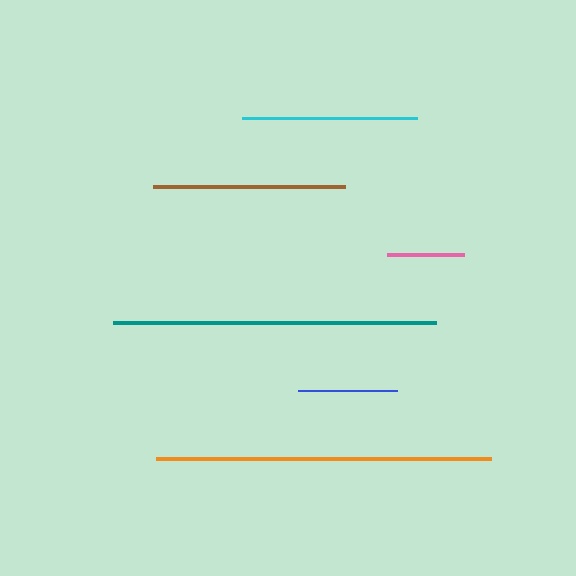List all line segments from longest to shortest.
From longest to shortest: orange, teal, brown, cyan, blue, pink.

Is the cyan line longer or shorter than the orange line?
The orange line is longer than the cyan line.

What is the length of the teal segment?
The teal segment is approximately 323 pixels long.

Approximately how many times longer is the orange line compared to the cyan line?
The orange line is approximately 1.9 times the length of the cyan line.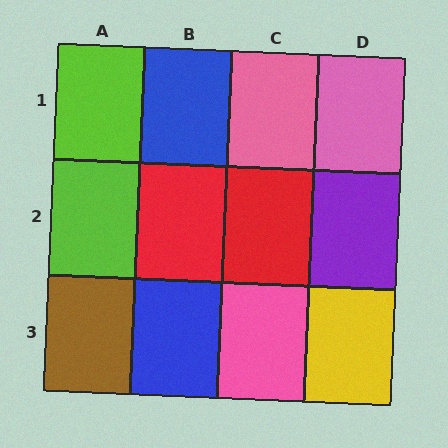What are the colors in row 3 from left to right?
Brown, blue, pink, yellow.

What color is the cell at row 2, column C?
Red.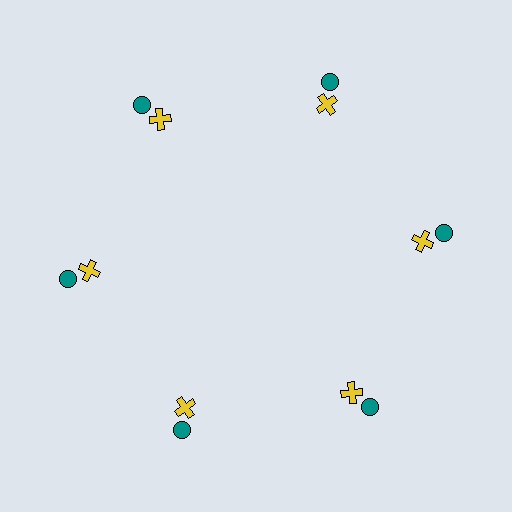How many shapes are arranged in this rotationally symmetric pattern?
There are 12 shapes, arranged in 6 groups of 2.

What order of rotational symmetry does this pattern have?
This pattern has 6-fold rotational symmetry.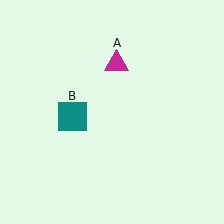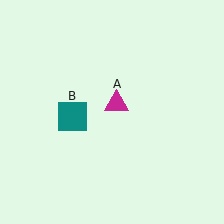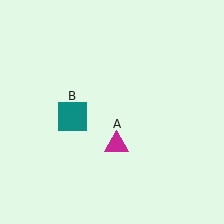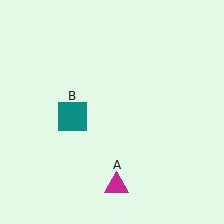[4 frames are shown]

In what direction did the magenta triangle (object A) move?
The magenta triangle (object A) moved down.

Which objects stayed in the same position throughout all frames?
Teal square (object B) remained stationary.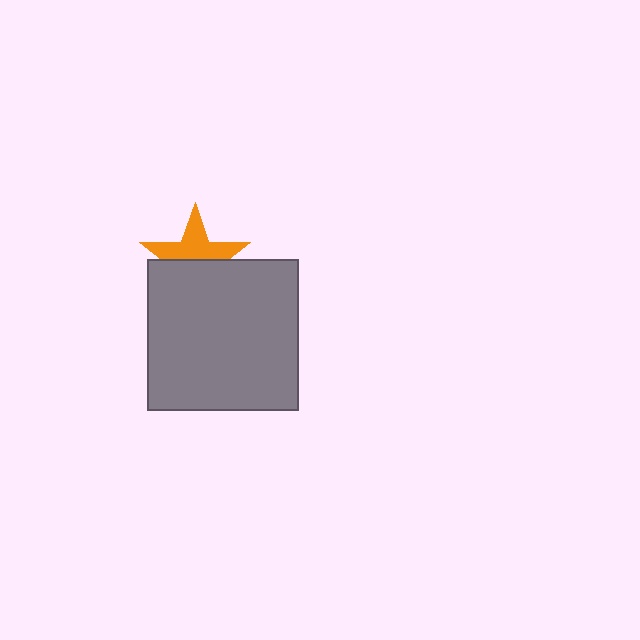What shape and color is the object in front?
The object in front is a gray square.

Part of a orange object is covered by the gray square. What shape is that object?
It is a star.